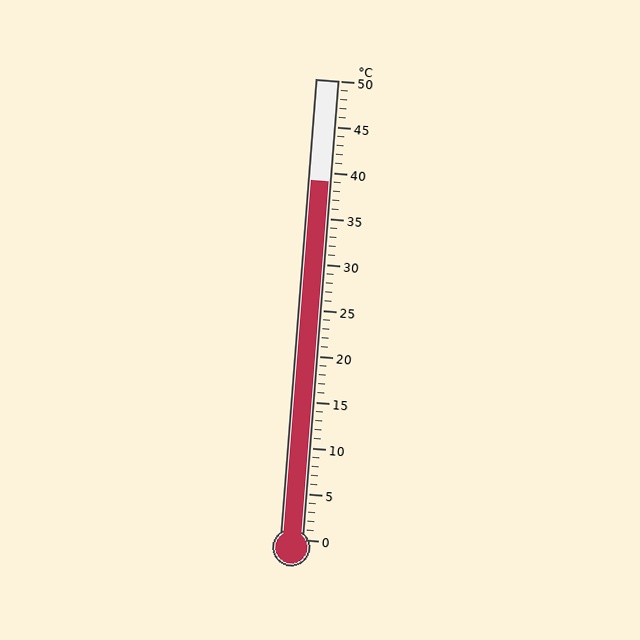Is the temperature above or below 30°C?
The temperature is above 30°C.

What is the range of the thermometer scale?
The thermometer scale ranges from 0°C to 50°C.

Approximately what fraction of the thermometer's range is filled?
The thermometer is filled to approximately 80% of its range.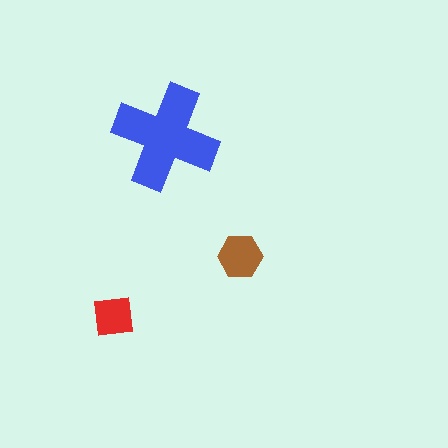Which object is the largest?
The blue cross.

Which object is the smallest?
The red square.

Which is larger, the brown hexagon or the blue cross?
The blue cross.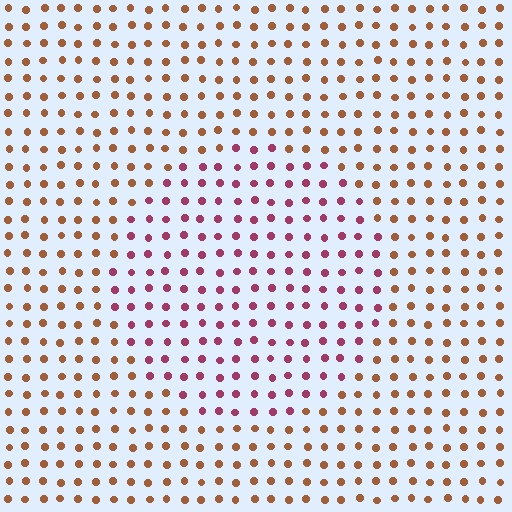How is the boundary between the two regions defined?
The boundary is defined purely by a slight shift in hue (about 48 degrees). Spacing, size, and orientation are identical on both sides.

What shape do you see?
I see a circle.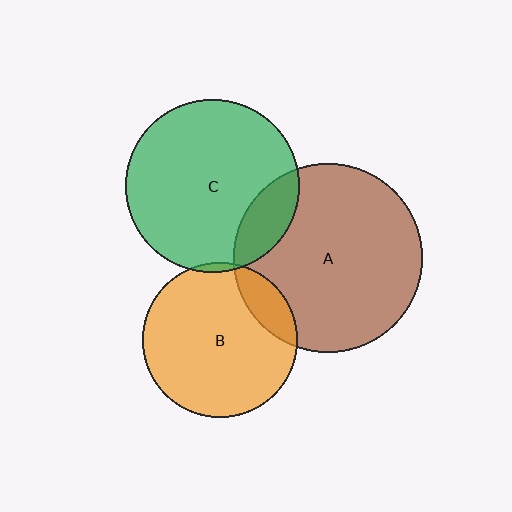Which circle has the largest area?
Circle A (brown).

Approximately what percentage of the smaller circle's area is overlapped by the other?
Approximately 5%.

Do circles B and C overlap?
Yes.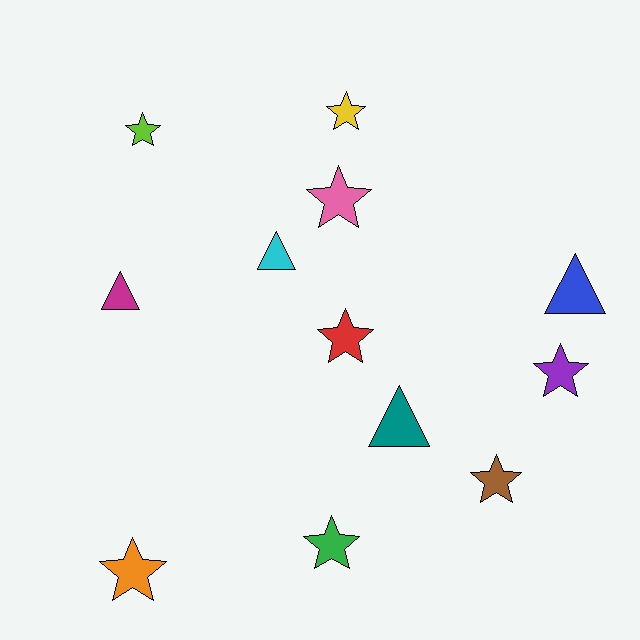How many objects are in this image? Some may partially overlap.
There are 12 objects.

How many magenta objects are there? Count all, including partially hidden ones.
There is 1 magenta object.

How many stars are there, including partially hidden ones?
There are 8 stars.